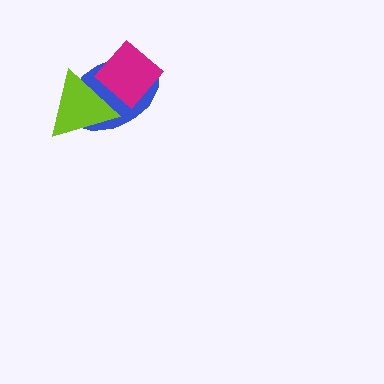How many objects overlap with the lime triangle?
2 objects overlap with the lime triangle.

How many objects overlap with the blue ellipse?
2 objects overlap with the blue ellipse.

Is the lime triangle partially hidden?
Yes, it is partially covered by another shape.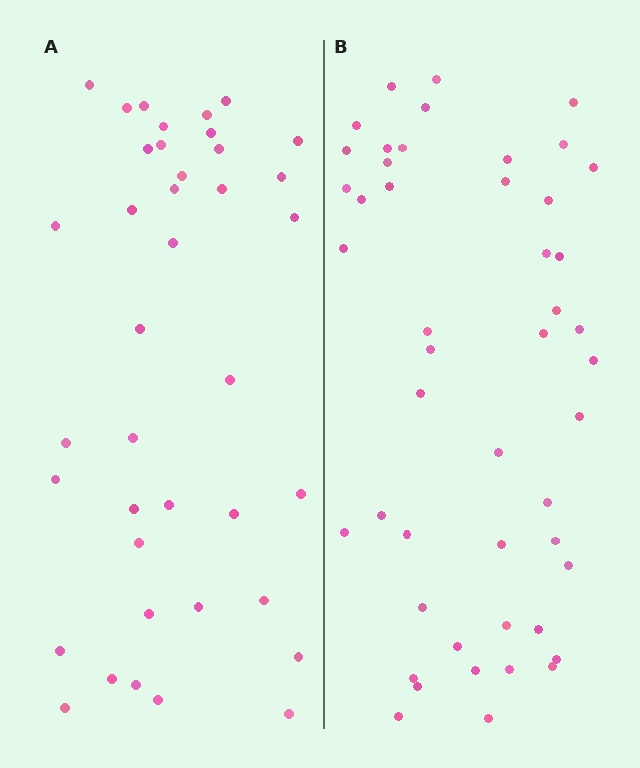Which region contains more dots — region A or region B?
Region B (the right region) has more dots.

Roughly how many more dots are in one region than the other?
Region B has roughly 8 or so more dots than region A.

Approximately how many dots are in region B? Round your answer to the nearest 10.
About 50 dots. (The exact count is 48, which rounds to 50.)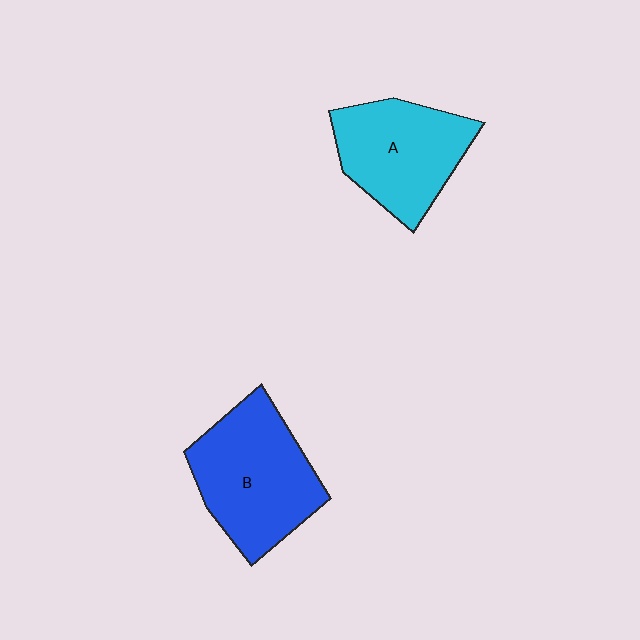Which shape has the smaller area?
Shape A (cyan).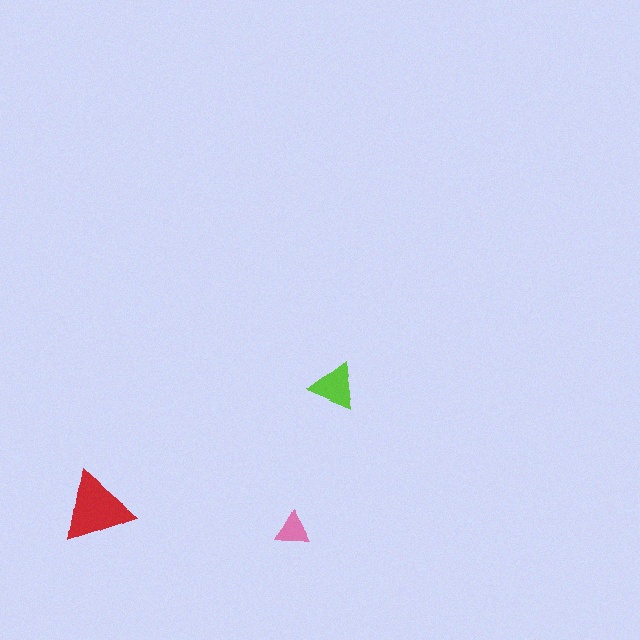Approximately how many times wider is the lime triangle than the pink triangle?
About 1.5 times wider.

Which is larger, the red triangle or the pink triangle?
The red one.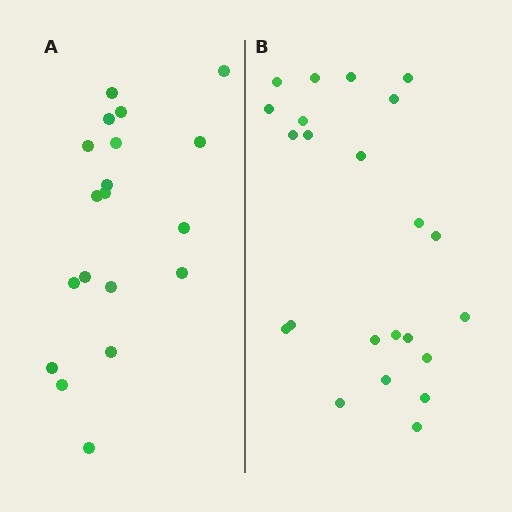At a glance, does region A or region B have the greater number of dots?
Region B (the right region) has more dots.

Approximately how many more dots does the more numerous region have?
Region B has about 4 more dots than region A.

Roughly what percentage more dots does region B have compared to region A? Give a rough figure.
About 20% more.